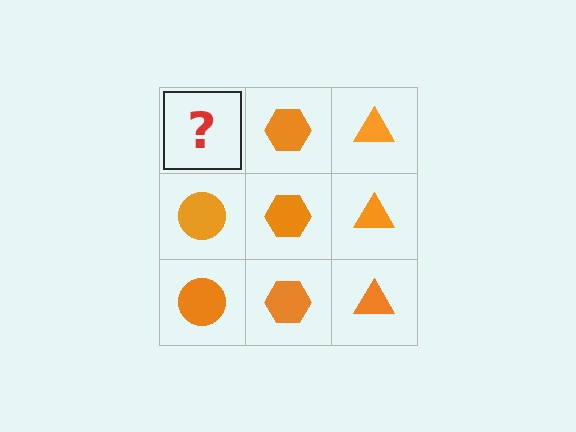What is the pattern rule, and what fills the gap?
The rule is that each column has a consistent shape. The gap should be filled with an orange circle.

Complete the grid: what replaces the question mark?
The question mark should be replaced with an orange circle.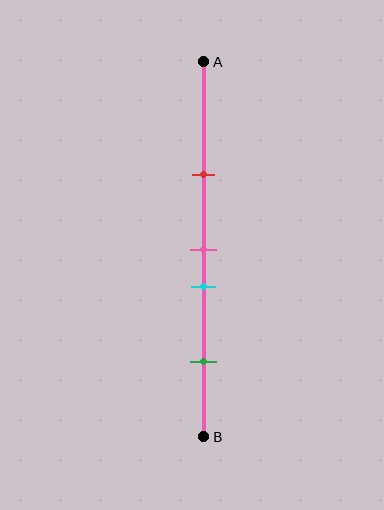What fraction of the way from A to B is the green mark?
The green mark is approximately 80% (0.8) of the way from A to B.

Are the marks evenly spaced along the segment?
No, the marks are not evenly spaced.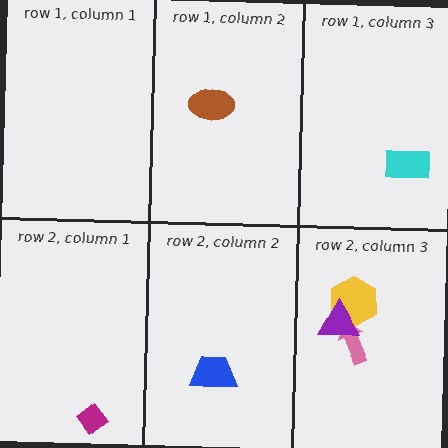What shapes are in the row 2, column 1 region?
The magenta diamond.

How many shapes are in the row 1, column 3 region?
1.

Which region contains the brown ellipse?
The row 1, column 2 region.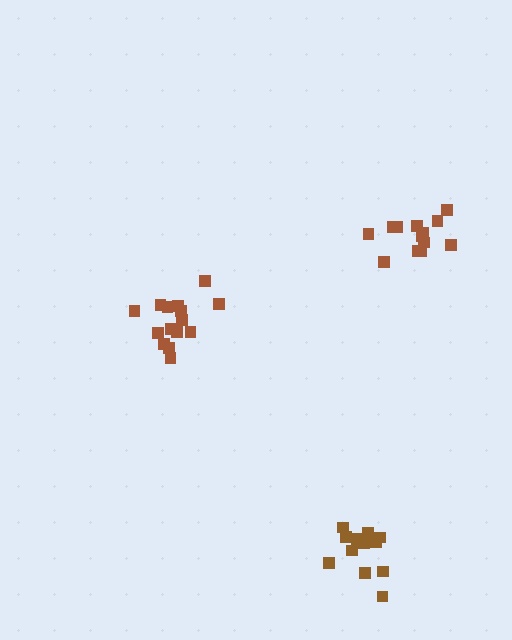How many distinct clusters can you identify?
There are 3 distinct clusters.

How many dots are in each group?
Group 1: 15 dots, Group 2: 14 dots, Group 3: 13 dots (42 total).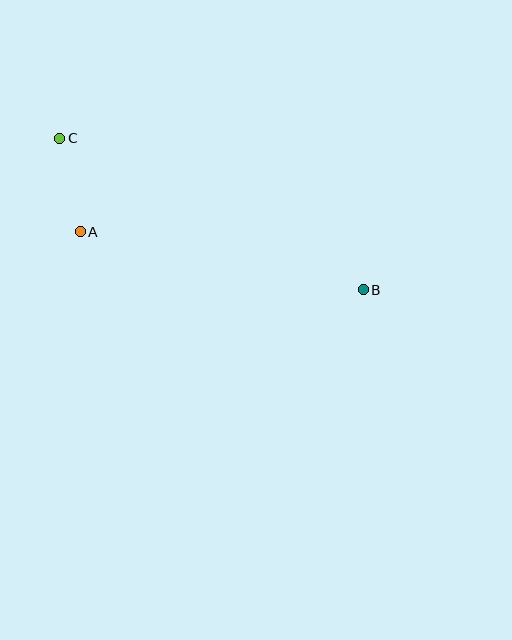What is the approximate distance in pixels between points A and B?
The distance between A and B is approximately 289 pixels.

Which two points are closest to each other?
Points A and C are closest to each other.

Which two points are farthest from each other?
Points B and C are farthest from each other.